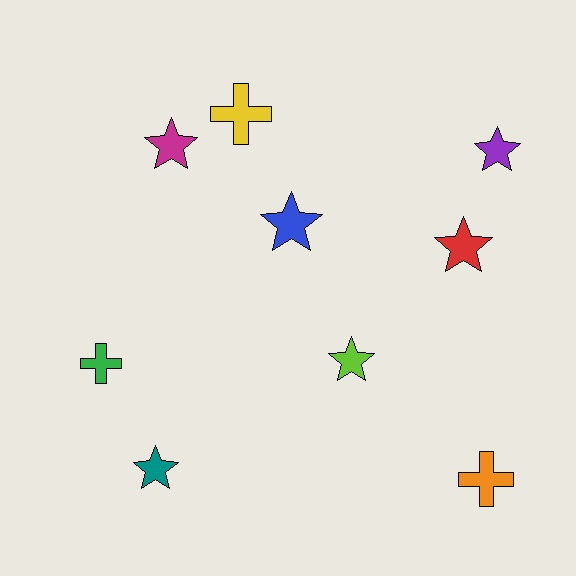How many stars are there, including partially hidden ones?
There are 6 stars.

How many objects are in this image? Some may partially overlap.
There are 9 objects.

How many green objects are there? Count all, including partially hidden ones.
There is 1 green object.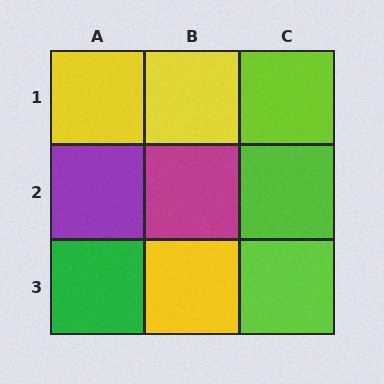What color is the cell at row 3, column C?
Lime.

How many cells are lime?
3 cells are lime.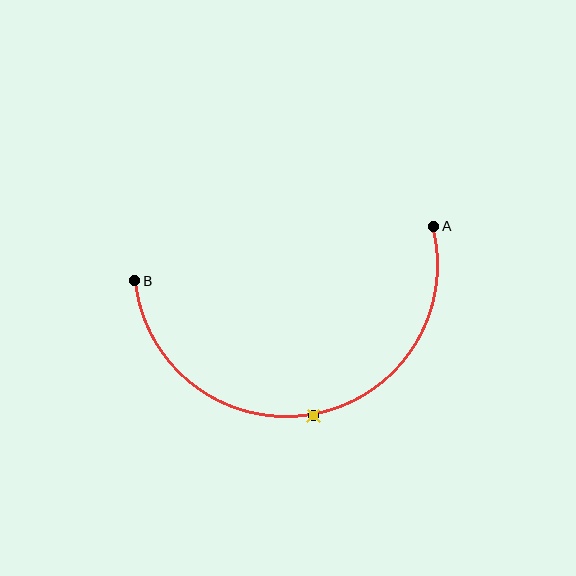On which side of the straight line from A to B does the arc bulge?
The arc bulges below the straight line connecting A and B.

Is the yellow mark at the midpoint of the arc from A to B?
Yes. The yellow mark lies on the arc at equal arc-length from both A and B — it is the arc midpoint.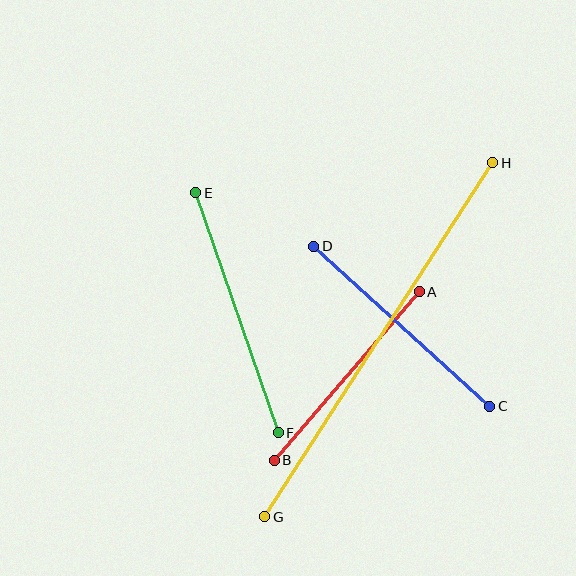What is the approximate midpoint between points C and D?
The midpoint is at approximately (402, 326) pixels.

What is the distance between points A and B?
The distance is approximately 223 pixels.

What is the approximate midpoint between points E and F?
The midpoint is at approximately (237, 313) pixels.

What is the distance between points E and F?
The distance is approximately 254 pixels.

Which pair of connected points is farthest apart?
Points G and H are farthest apart.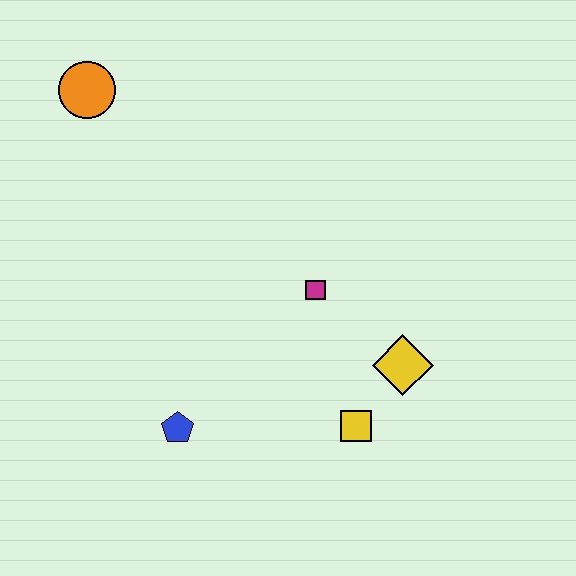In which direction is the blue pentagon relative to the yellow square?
The blue pentagon is to the left of the yellow square.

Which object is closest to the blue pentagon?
The yellow square is closest to the blue pentagon.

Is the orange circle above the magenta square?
Yes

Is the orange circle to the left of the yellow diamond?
Yes